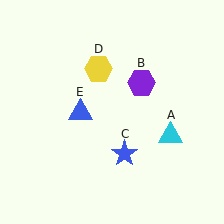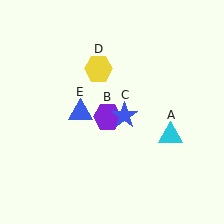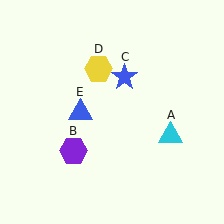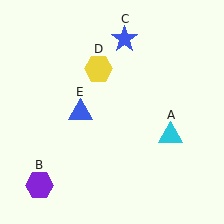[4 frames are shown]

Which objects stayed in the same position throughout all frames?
Cyan triangle (object A) and yellow hexagon (object D) and blue triangle (object E) remained stationary.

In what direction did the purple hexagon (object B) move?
The purple hexagon (object B) moved down and to the left.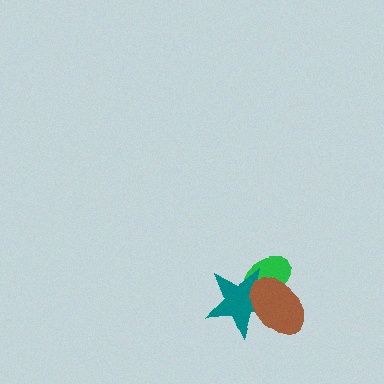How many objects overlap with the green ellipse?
2 objects overlap with the green ellipse.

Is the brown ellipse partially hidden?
No, no other shape covers it.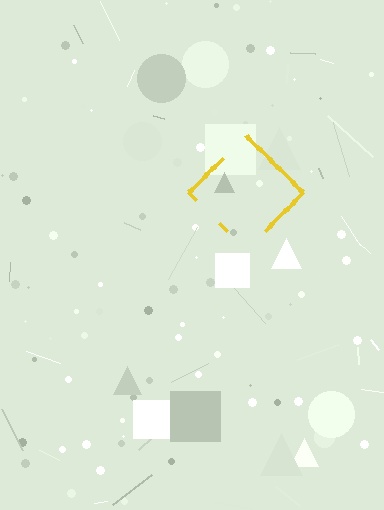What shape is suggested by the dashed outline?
The dashed outline suggests a diamond.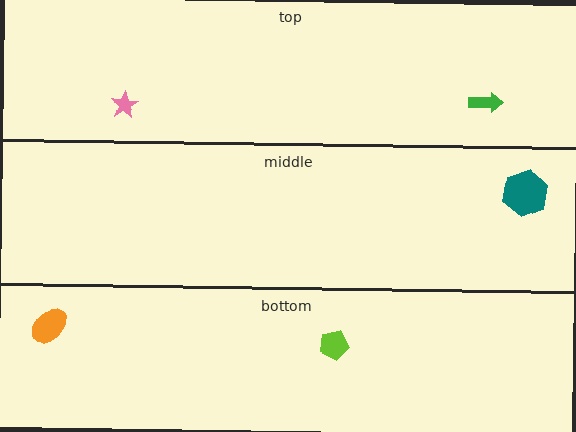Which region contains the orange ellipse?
The bottom region.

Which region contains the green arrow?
The top region.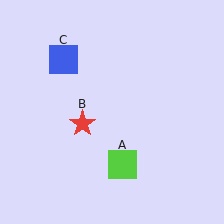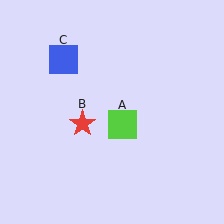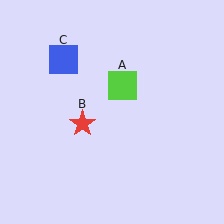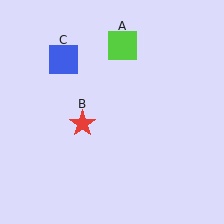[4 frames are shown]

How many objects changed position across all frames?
1 object changed position: lime square (object A).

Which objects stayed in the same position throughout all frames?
Red star (object B) and blue square (object C) remained stationary.